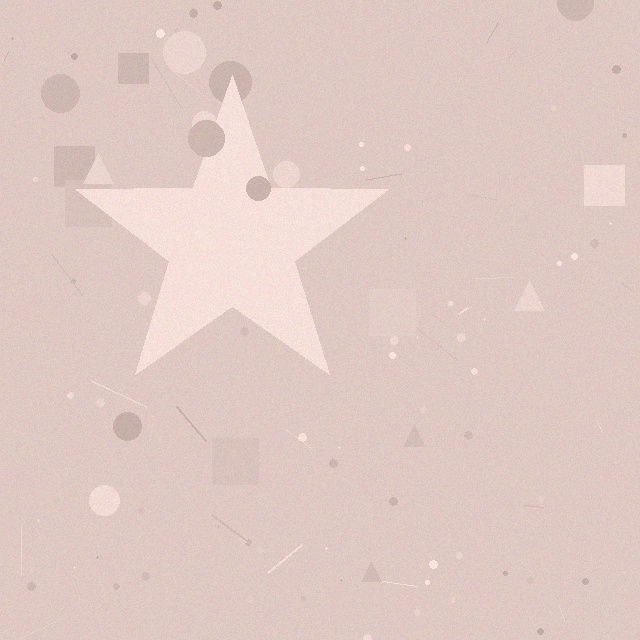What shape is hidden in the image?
A star is hidden in the image.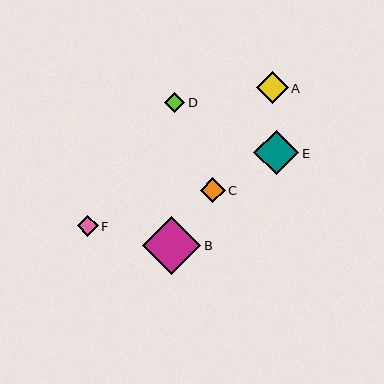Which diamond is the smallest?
Diamond D is the smallest with a size of approximately 21 pixels.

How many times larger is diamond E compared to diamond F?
Diamond E is approximately 2.2 times the size of diamond F.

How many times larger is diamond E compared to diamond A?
Diamond E is approximately 1.4 times the size of diamond A.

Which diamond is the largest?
Diamond B is the largest with a size of approximately 58 pixels.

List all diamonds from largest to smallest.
From largest to smallest: B, E, A, C, F, D.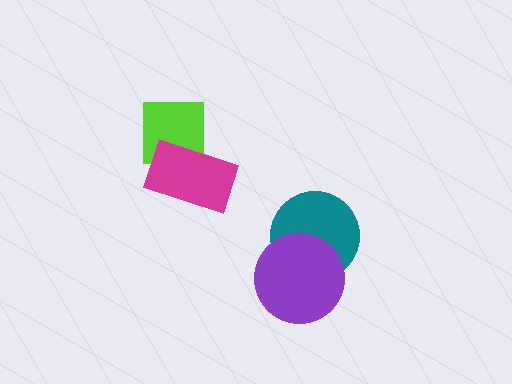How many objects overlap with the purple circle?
1 object overlaps with the purple circle.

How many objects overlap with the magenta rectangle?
1 object overlaps with the magenta rectangle.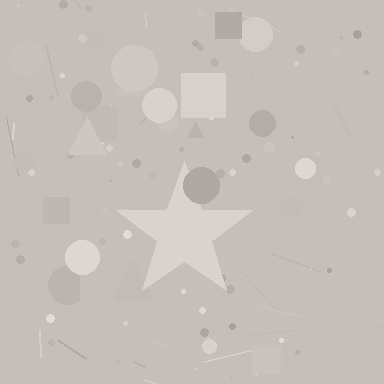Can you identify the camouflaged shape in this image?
The camouflaged shape is a star.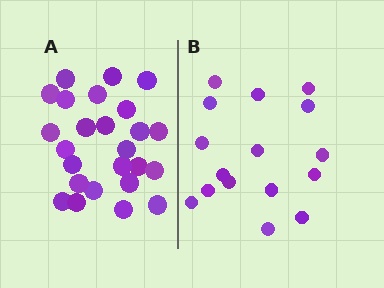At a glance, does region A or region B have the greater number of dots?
Region A (the left region) has more dots.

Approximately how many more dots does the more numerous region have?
Region A has roughly 8 or so more dots than region B.